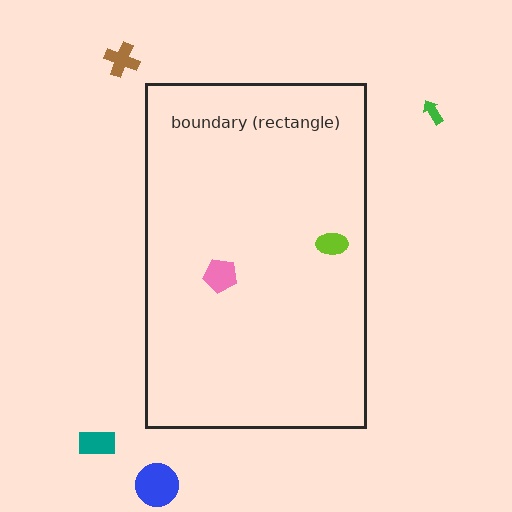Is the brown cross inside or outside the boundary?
Outside.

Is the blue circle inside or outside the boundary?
Outside.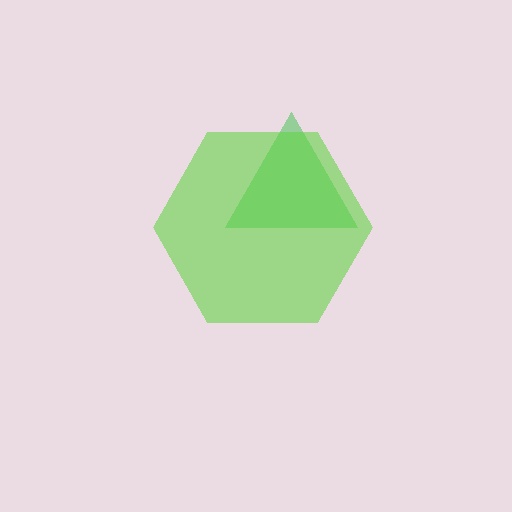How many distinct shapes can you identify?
There are 2 distinct shapes: a green triangle, a lime hexagon.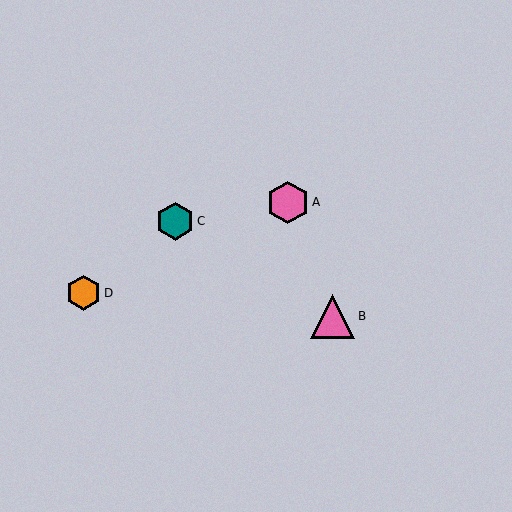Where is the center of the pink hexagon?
The center of the pink hexagon is at (288, 202).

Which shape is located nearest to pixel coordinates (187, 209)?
The teal hexagon (labeled C) at (175, 221) is nearest to that location.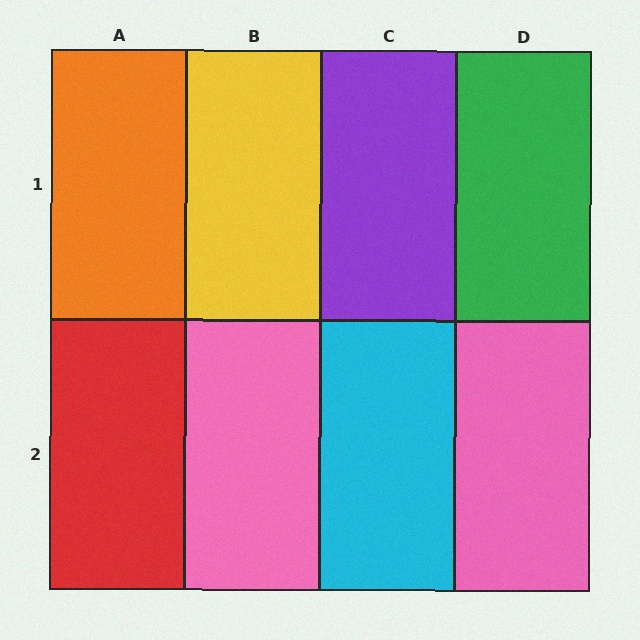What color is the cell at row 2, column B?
Pink.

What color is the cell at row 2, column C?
Cyan.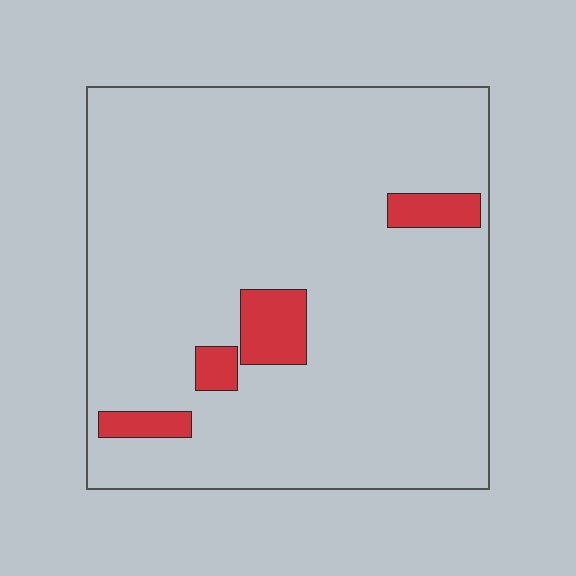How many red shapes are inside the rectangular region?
4.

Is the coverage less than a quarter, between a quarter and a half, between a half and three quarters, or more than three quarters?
Less than a quarter.